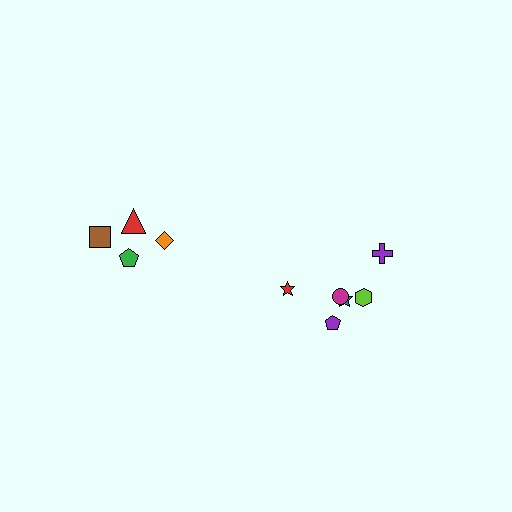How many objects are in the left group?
There are 4 objects.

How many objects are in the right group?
There are 6 objects.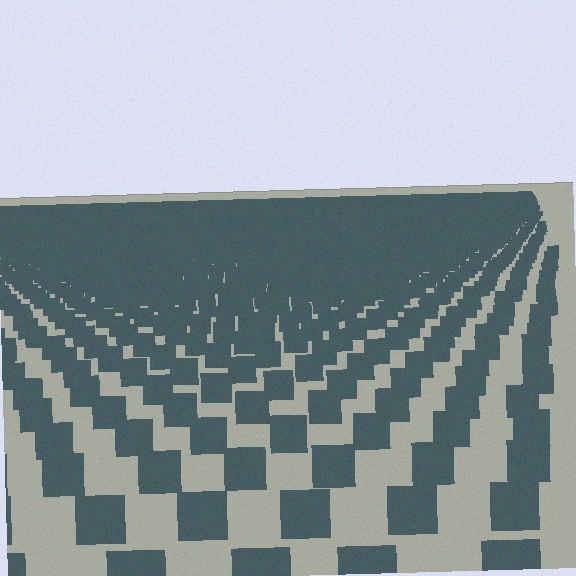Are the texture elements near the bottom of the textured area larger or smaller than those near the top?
Larger. Near the bottom, elements are closer to the viewer and appear at a bigger on-screen size.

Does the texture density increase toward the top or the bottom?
Density increases toward the top.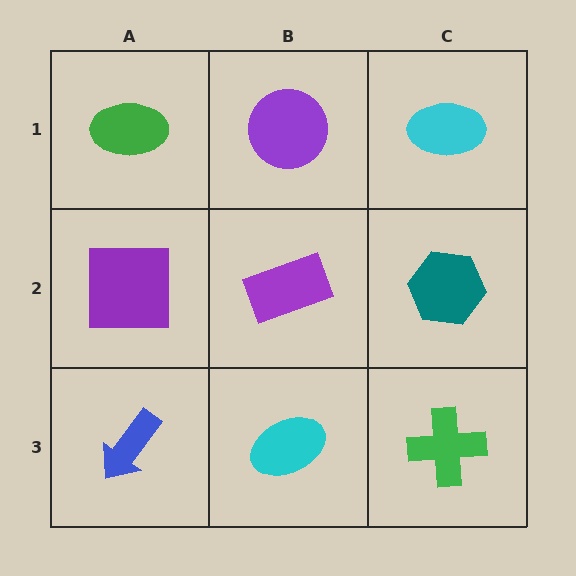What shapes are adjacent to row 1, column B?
A purple rectangle (row 2, column B), a green ellipse (row 1, column A), a cyan ellipse (row 1, column C).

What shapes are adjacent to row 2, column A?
A green ellipse (row 1, column A), a blue arrow (row 3, column A), a purple rectangle (row 2, column B).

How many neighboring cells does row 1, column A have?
2.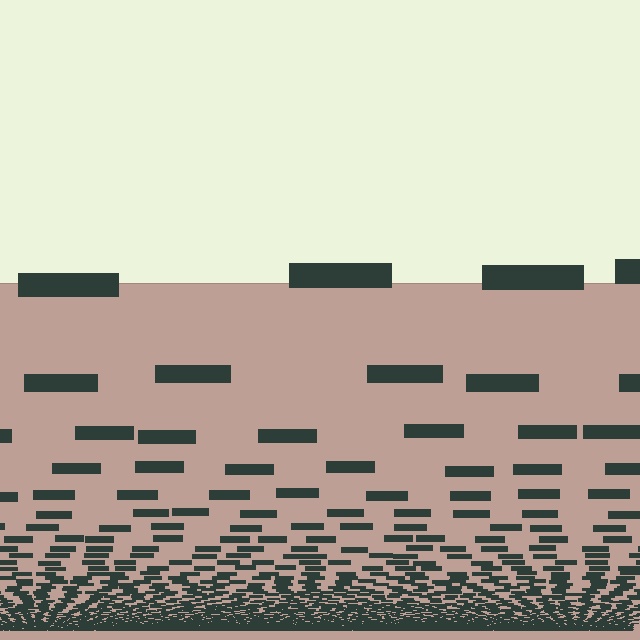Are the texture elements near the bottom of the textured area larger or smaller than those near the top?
Smaller. The gradient is inverted — elements near the bottom are smaller and denser.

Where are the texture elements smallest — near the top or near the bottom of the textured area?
Near the bottom.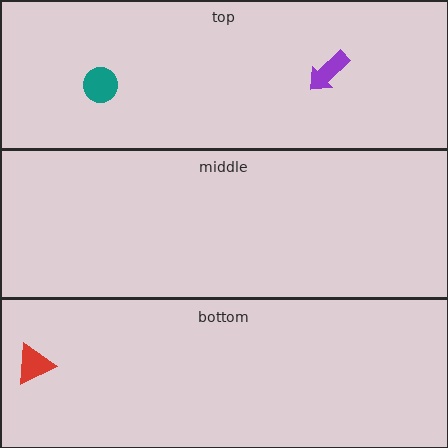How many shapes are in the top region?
2.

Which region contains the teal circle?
The top region.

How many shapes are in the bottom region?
1.